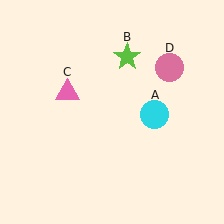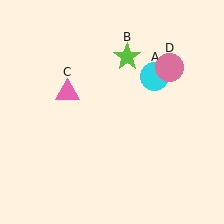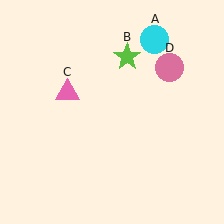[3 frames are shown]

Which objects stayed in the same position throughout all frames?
Lime star (object B) and pink triangle (object C) and pink circle (object D) remained stationary.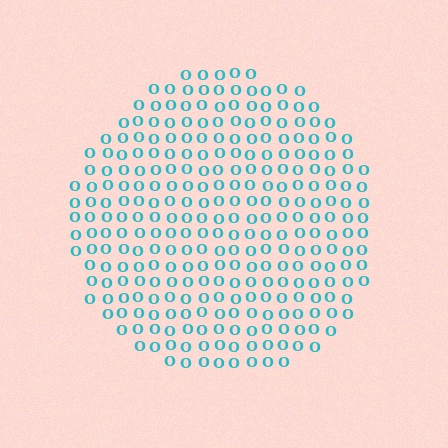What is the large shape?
The large shape is a circle.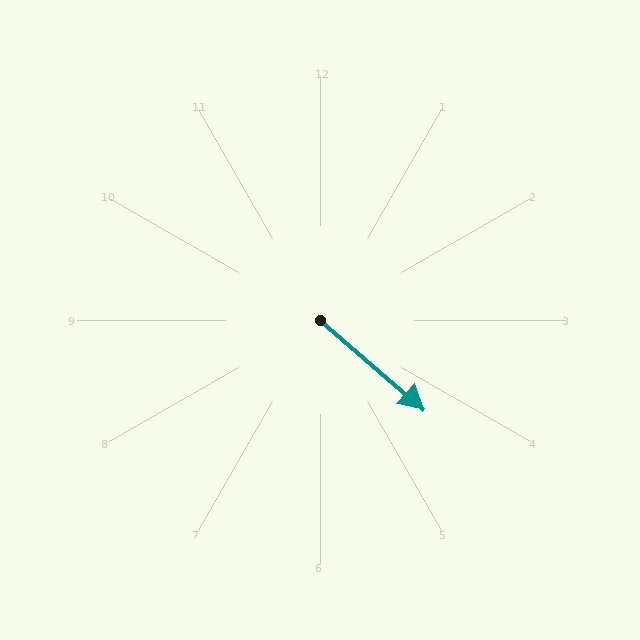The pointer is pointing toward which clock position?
Roughly 4 o'clock.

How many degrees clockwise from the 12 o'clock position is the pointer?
Approximately 131 degrees.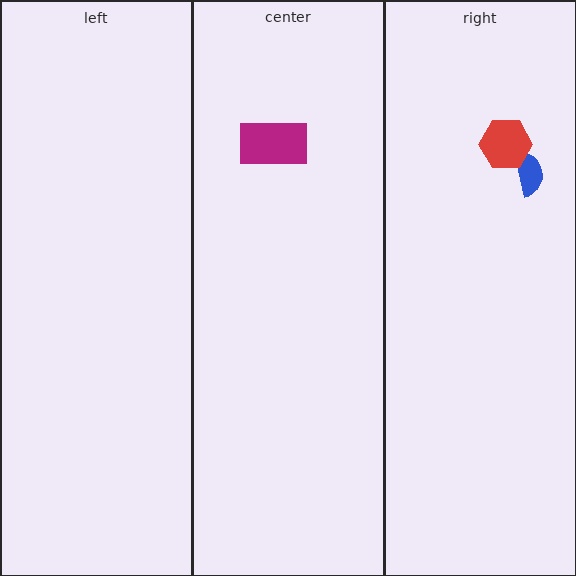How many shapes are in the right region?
2.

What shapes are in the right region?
The blue semicircle, the red hexagon.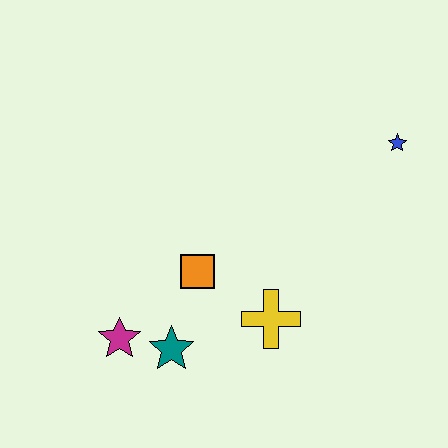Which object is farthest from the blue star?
The magenta star is farthest from the blue star.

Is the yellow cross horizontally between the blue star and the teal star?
Yes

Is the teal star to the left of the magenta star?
No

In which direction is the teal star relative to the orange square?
The teal star is below the orange square.